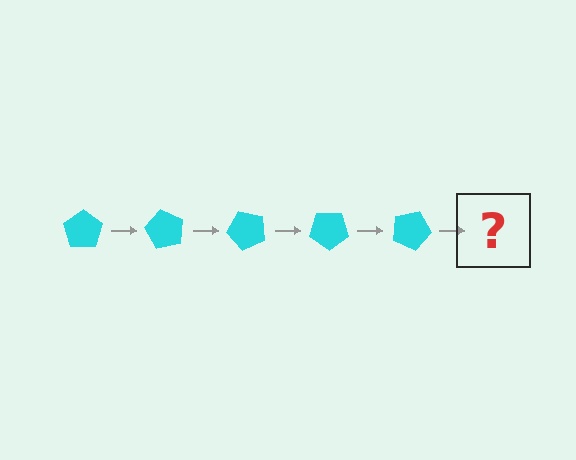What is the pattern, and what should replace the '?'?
The pattern is that the pentagon rotates 60 degrees each step. The '?' should be a cyan pentagon rotated 300 degrees.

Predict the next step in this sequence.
The next step is a cyan pentagon rotated 300 degrees.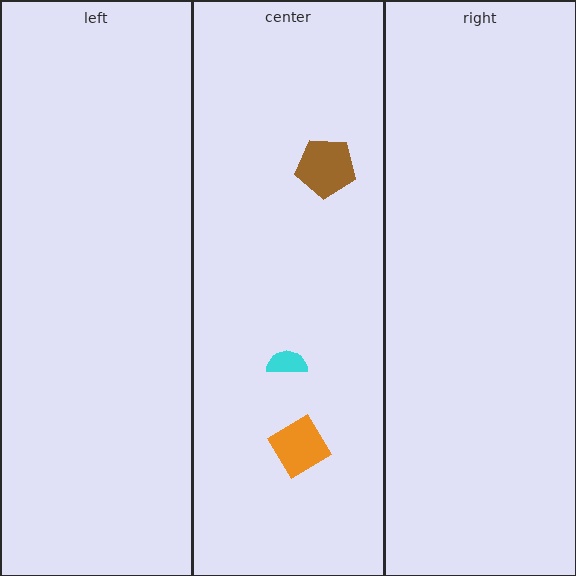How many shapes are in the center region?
3.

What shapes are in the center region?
The orange diamond, the brown pentagon, the cyan semicircle.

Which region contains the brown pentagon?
The center region.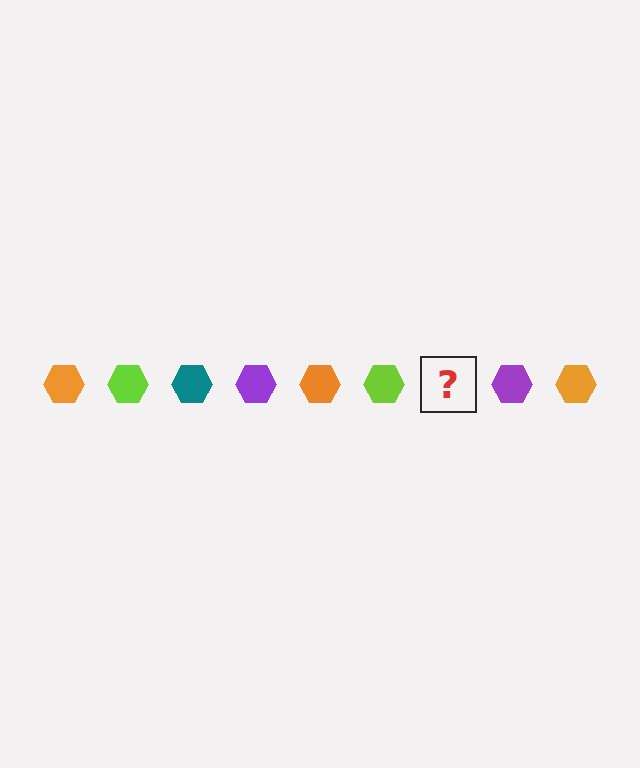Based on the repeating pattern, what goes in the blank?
The blank should be a teal hexagon.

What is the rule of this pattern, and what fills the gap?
The rule is that the pattern cycles through orange, lime, teal, purple hexagons. The gap should be filled with a teal hexagon.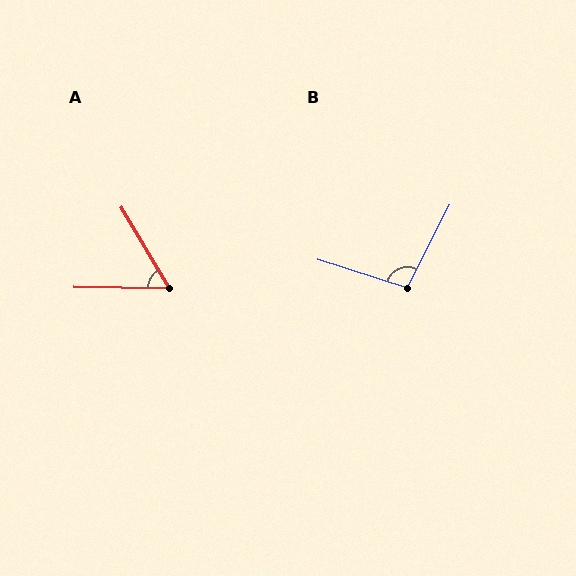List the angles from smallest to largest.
A (58°), B (100°).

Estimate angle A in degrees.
Approximately 58 degrees.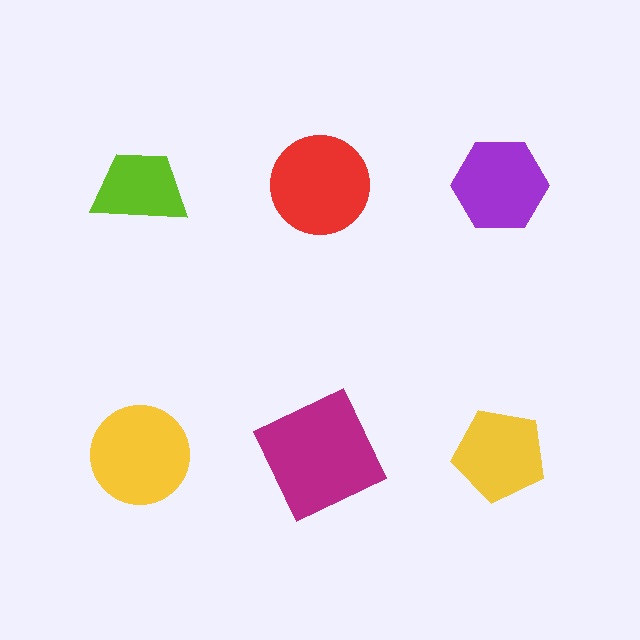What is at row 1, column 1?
A lime trapezoid.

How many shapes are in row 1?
3 shapes.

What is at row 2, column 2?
A magenta square.